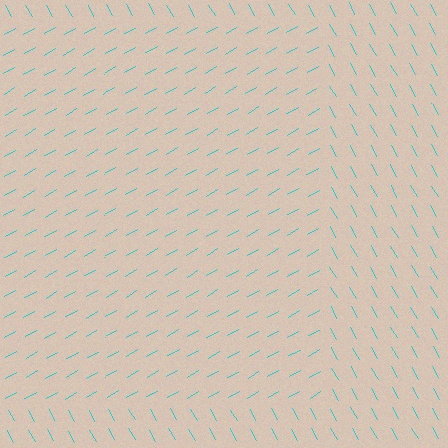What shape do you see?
I see a rectangle.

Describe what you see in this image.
The image is filled with small cyan line segments. A rectangle region in the image has lines oriented differently from the surrounding lines, creating a visible texture boundary.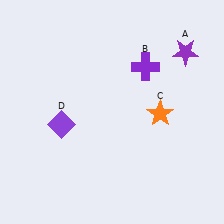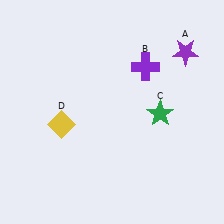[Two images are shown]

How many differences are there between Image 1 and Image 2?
There are 2 differences between the two images.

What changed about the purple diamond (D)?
In Image 1, D is purple. In Image 2, it changed to yellow.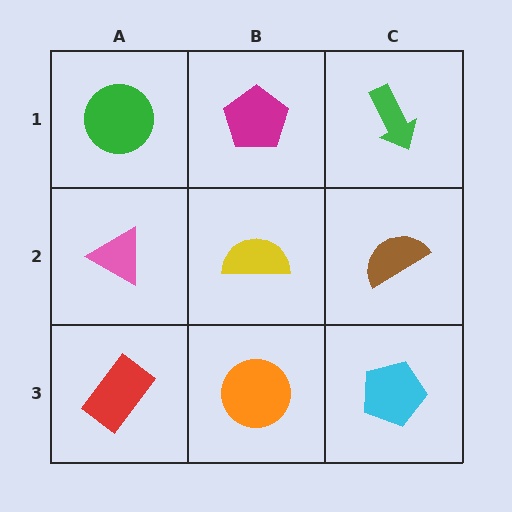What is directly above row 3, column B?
A yellow semicircle.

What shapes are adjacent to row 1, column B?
A yellow semicircle (row 2, column B), a green circle (row 1, column A), a green arrow (row 1, column C).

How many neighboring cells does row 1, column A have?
2.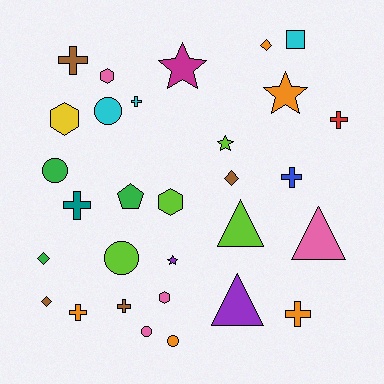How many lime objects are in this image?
There are 4 lime objects.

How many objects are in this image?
There are 30 objects.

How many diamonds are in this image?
There are 4 diamonds.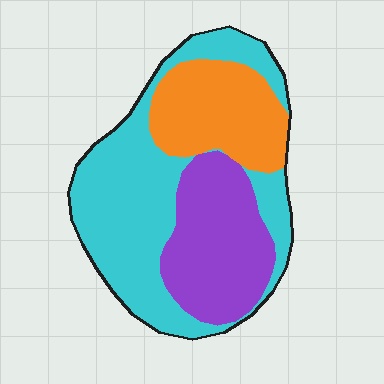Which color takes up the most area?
Cyan, at roughly 50%.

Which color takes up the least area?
Orange, at roughly 25%.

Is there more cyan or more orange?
Cyan.